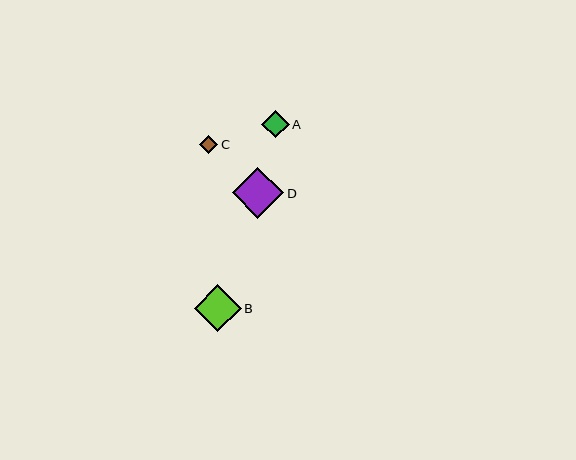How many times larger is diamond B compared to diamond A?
Diamond B is approximately 1.7 times the size of diamond A.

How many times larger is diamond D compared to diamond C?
Diamond D is approximately 2.9 times the size of diamond C.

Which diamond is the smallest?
Diamond C is the smallest with a size of approximately 18 pixels.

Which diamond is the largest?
Diamond D is the largest with a size of approximately 52 pixels.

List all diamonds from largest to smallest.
From largest to smallest: D, B, A, C.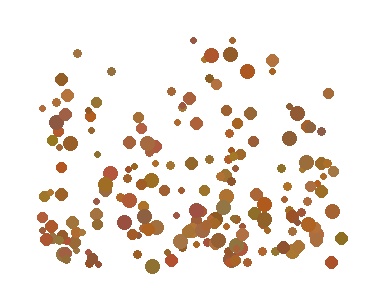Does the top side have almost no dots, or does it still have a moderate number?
Still a moderate number, just noticeably fewer than the bottom.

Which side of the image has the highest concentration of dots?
The bottom.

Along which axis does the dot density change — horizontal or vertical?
Vertical.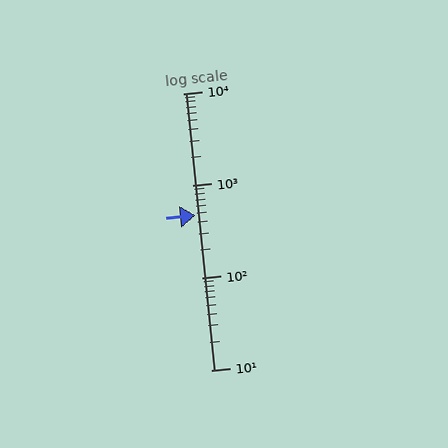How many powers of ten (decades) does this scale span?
The scale spans 3 decades, from 10 to 10000.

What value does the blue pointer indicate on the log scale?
The pointer indicates approximately 480.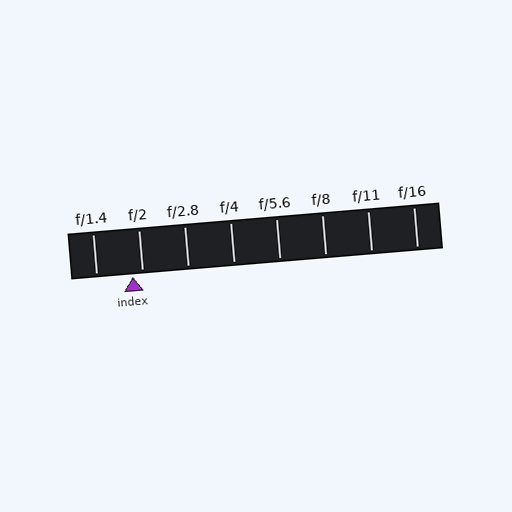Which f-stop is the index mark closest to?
The index mark is closest to f/2.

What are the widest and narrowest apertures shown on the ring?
The widest aperture shown is f/1.4 and the narrowest is f/16.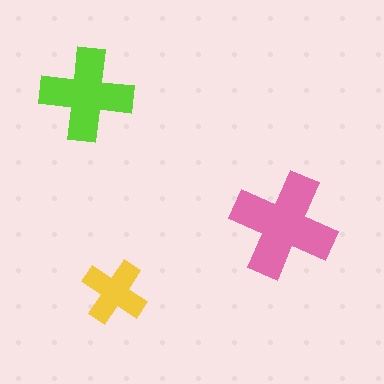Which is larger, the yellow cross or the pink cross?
The pink one.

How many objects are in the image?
There are 3 objects in the image.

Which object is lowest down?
The yellow cross is bottommost.